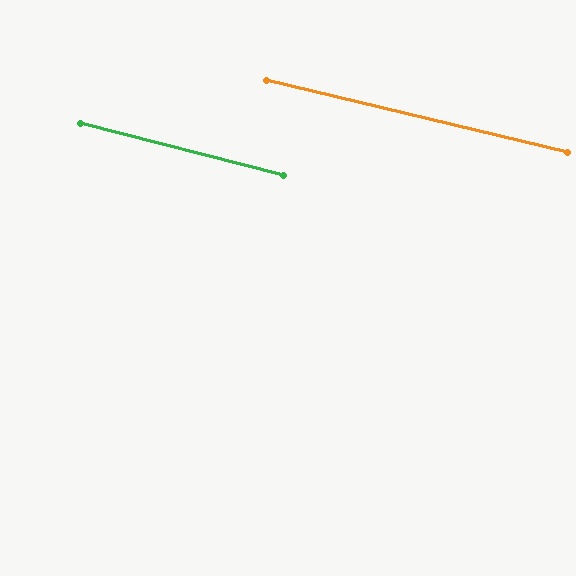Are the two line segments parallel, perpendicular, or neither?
Parallel — their directions differ by only 1.2°.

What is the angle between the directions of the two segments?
Approximately 1 degree.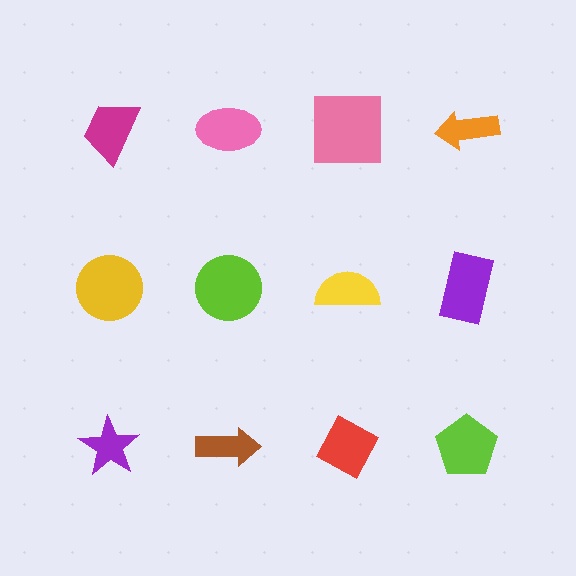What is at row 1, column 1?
A magenta trapezoid.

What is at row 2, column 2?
A lime circle.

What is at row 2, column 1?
A yellow circle.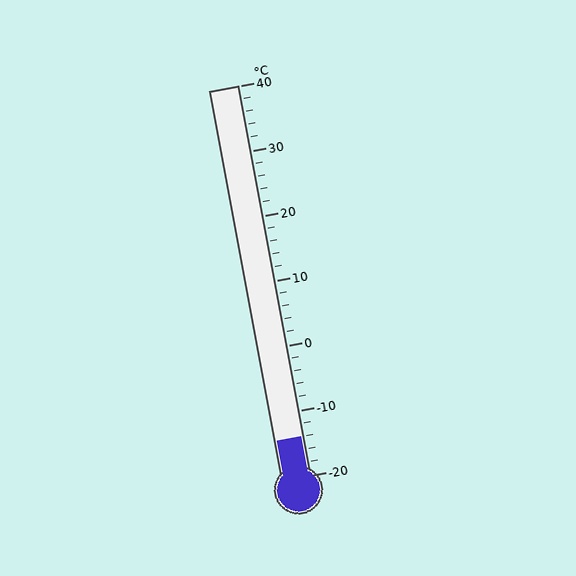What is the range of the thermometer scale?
The thermometer scale ranges from -20°C to 40°C.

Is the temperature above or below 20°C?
The temperature is below 20°C.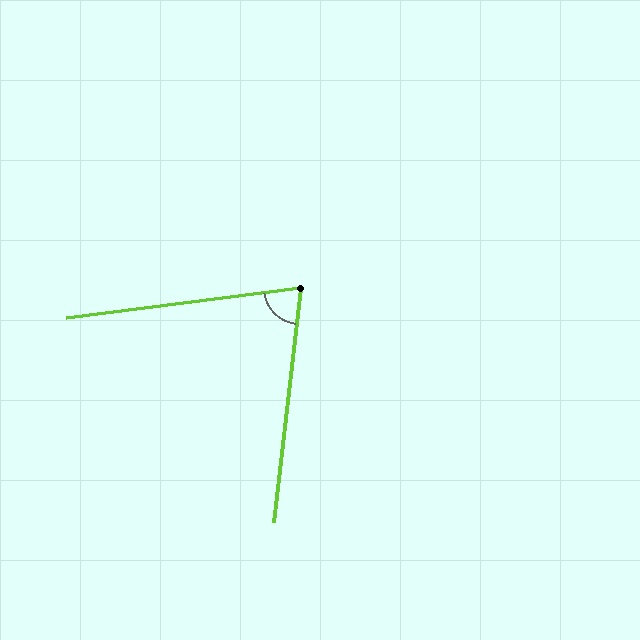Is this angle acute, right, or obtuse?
It is acute.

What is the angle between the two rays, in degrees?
Approximately 76 degrees.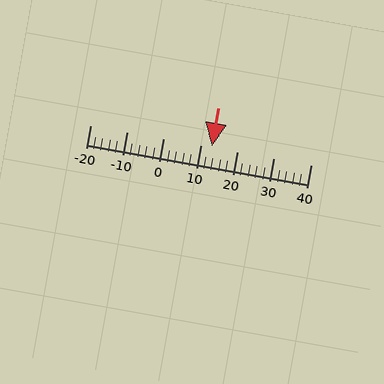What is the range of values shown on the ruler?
The ruler shows values from -20 to 40.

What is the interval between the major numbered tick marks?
The major tick marks are spaced 10 units apart.